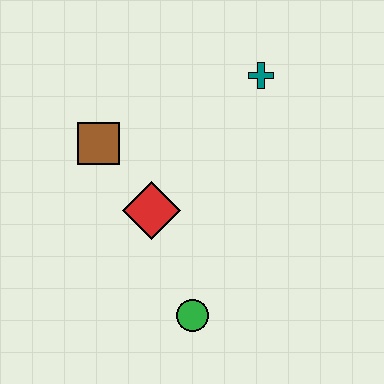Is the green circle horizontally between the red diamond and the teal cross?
Yes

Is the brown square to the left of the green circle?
Yes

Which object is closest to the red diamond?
The brown square is closest to the red diamond.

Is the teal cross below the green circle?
No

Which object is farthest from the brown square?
The green circle is farthest from the brown square.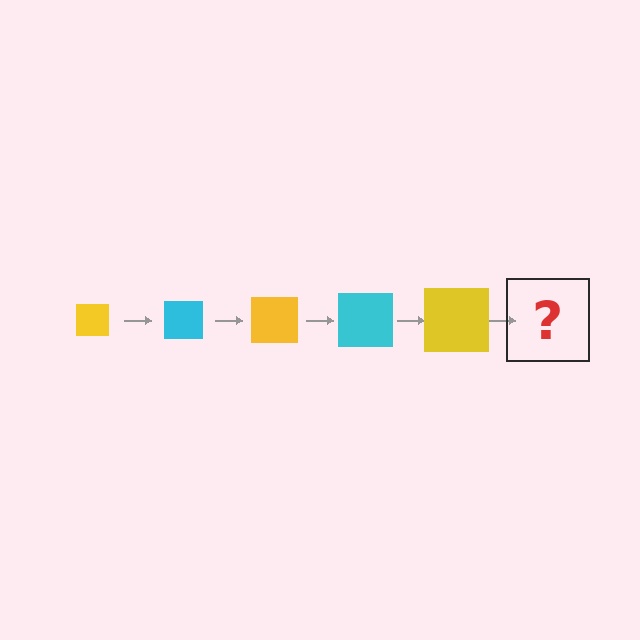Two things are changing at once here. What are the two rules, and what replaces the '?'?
The two rules are that the square grows larger each step and the color cycles through yellow and cyan. The '?' should be a cyan square, larger than the previous one.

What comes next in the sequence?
The next element should be a cyan square, larger than the previous one.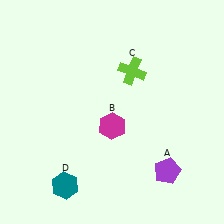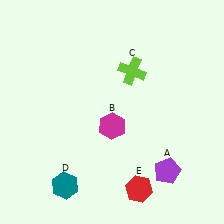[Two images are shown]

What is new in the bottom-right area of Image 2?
A red hexagon (E) was added in the bottom-right area of Image 2.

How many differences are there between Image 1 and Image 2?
There is 1 difference between the two images.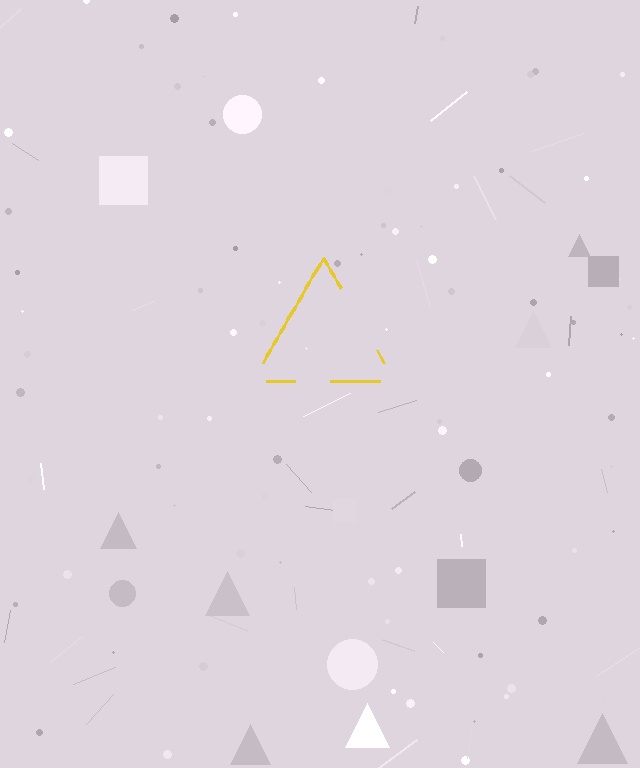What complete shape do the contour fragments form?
The contour fragments form a triangle.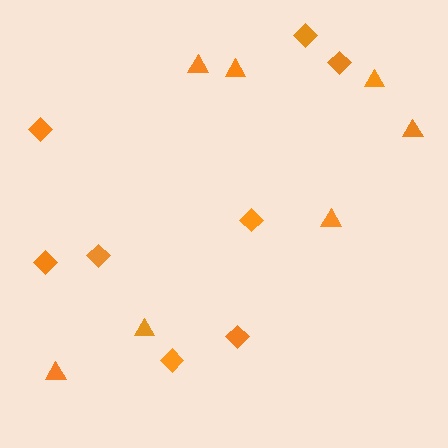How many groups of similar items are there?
There are 2 groups: one group of triangles (7) and one group of diamonds (8).